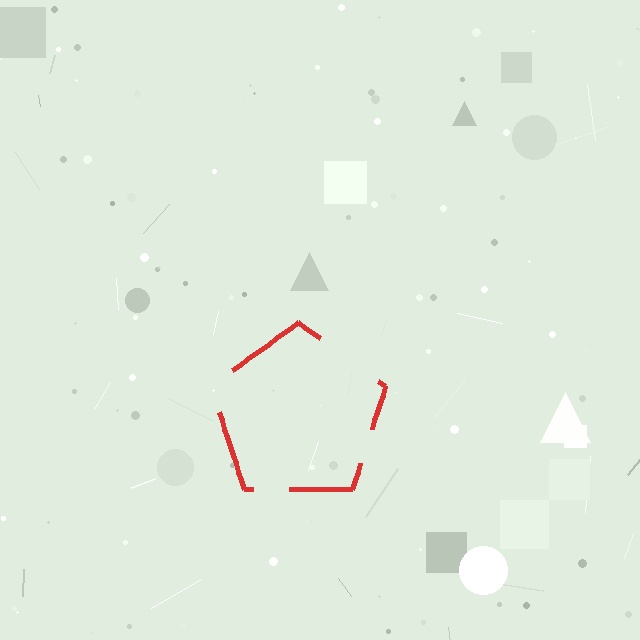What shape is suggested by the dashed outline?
The dashed outline suggests a pentagon.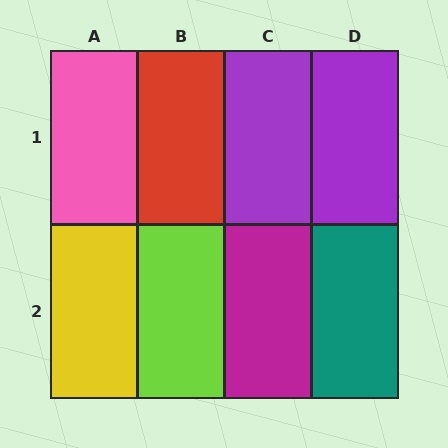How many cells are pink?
1 cell is pink.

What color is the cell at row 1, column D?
Purple.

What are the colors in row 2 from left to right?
Yellow, lime, magenta, teal.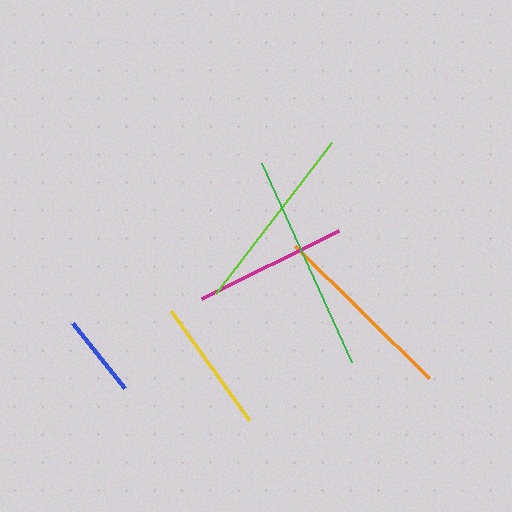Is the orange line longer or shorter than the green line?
The green line is longer than the orange line.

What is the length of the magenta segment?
The magenta segment is approximately 153 pixels long.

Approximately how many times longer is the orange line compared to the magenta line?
The orange line is approximately 1.2 times the length of the magenta line.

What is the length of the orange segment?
The orange segment is approximately 189 pixels long.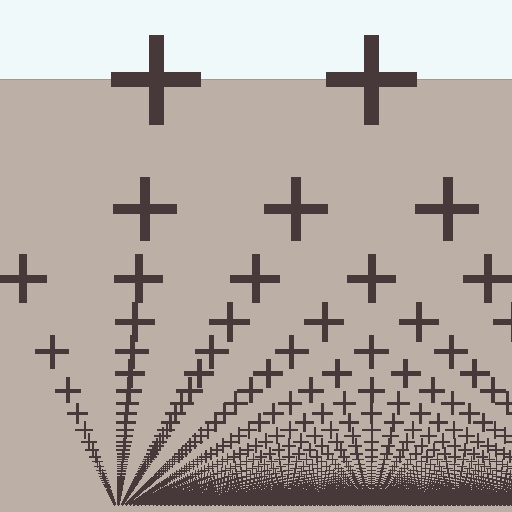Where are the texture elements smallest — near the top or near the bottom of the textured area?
Near the bottom.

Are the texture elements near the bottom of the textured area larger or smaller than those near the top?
Smaller. The gradient is inverted — elements near the bottom are smaller and denser.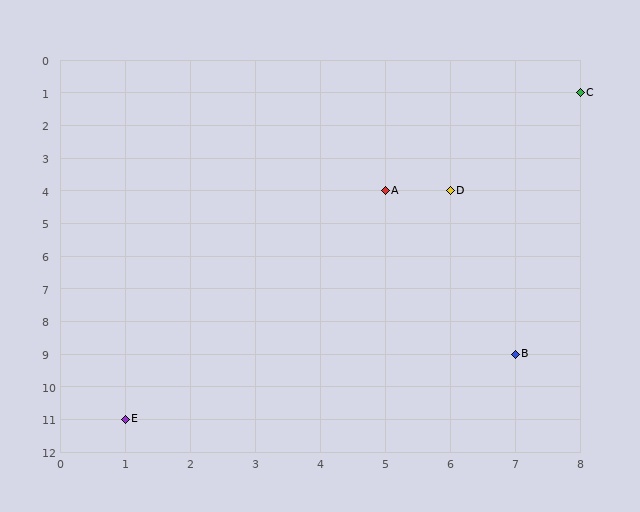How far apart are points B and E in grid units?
Points B and E are 6 columns and 2 rows apart (about 6.3 grid units diagonally).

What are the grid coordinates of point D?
Point D is at grid coordinates (6, 4).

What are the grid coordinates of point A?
Point A is at grid coordinates (5, 4).